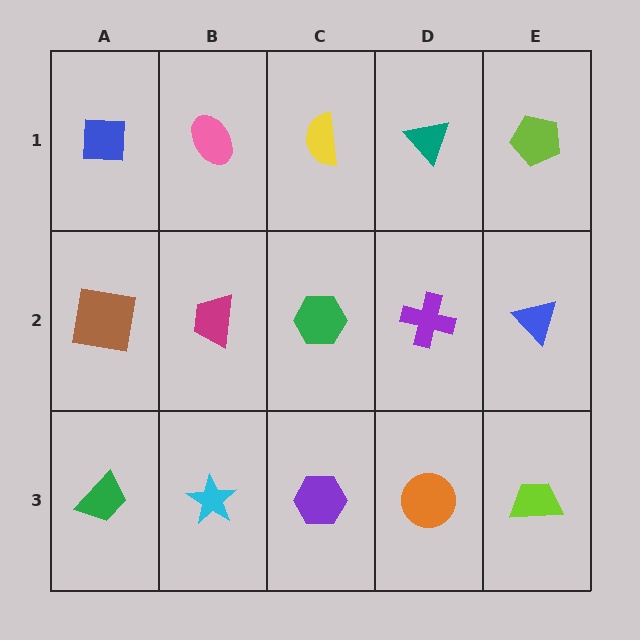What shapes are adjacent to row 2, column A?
A blue square (row 1, column A), a green trapezoid (row 3, column A), a magenta trapezoid (row 2, column B).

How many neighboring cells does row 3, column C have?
3.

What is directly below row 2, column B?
A cyan star.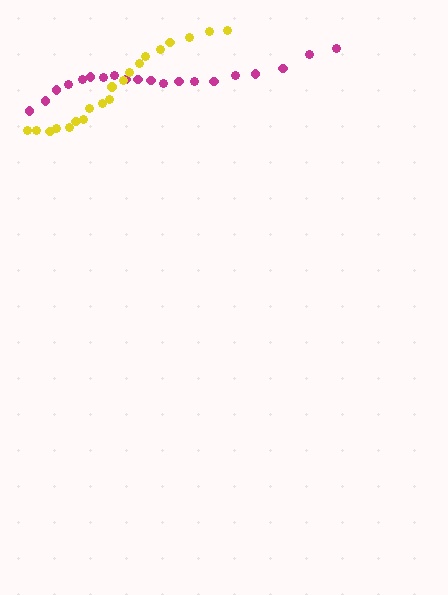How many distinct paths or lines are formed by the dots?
There are 2 distinct paths.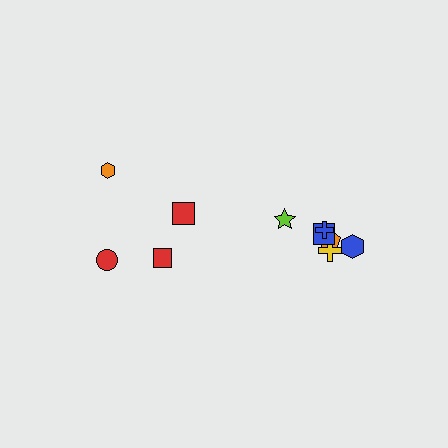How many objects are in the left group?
There are 4 objects.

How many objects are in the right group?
There are 6 objects.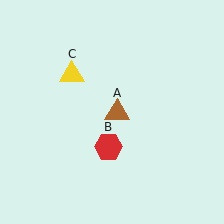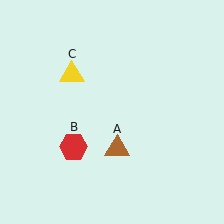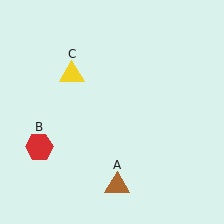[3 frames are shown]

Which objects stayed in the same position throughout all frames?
Yellow triangle (object C) remained stationary.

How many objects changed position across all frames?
2 objects changed position: brown triangle (object A), red hexagon (object B).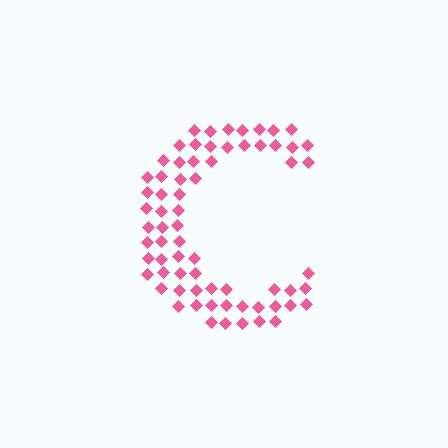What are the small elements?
The small elements are diamonds.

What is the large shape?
The large shape is the letter C.